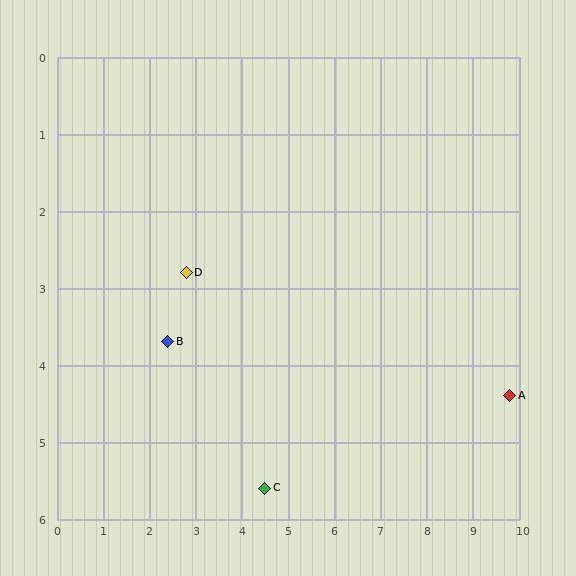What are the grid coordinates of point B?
Point B is at approximately (2.4, 3.7).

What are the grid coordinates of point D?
Point D is at approximately (2.8, 2.8).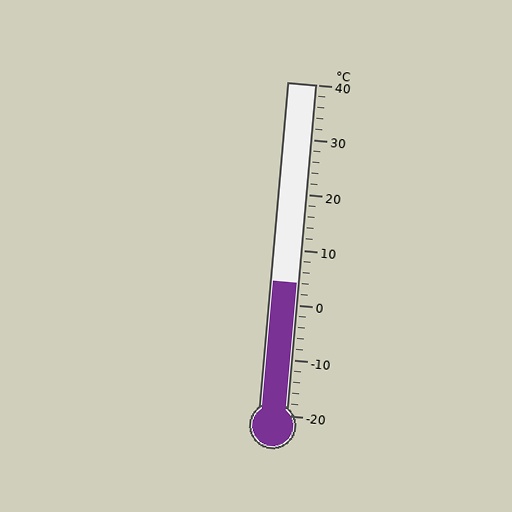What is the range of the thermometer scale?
The thermometer scale ranges from -20°C to 40°C.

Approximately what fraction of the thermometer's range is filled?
The thermometer is filled to approximately 40% of its range.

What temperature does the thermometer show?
The thermometer shows approximately 4°C.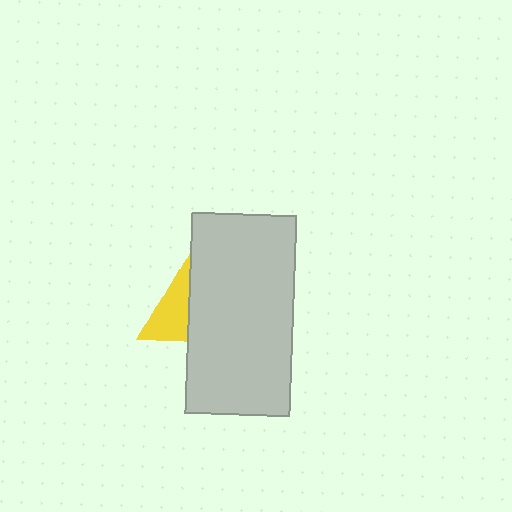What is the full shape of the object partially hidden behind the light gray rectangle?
The partially hidden object is a yellow triangle.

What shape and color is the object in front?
The object in front is a light gray rectangle.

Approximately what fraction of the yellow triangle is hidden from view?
Roughly 54% of the yellow triangle is hidden behind the light gray rectangle.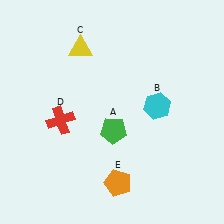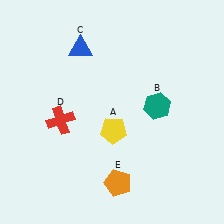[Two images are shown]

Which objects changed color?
A changed from green to yellow. B changed from cyan to teal. C changed from yellow to blue.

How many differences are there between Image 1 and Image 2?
There are 3 differences between the two images.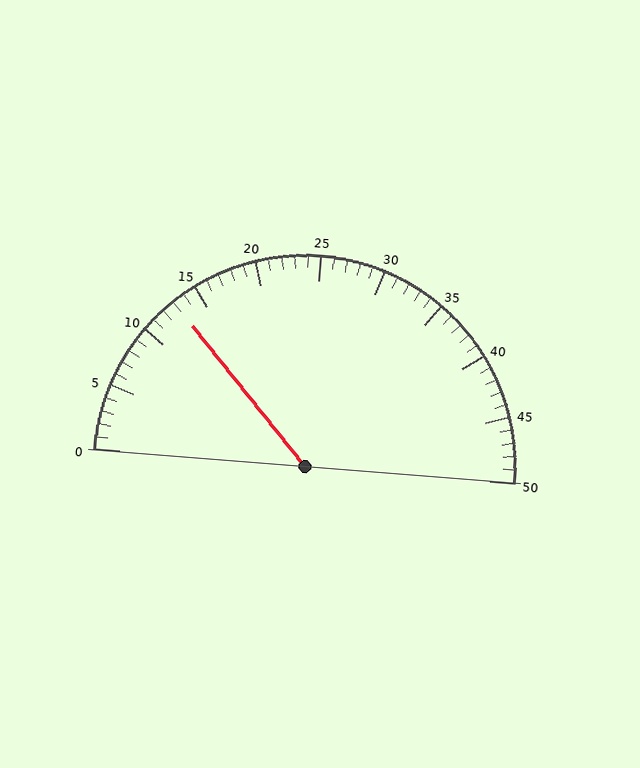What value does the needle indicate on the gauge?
The needle indicates approximately 13.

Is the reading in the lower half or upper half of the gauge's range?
The reading is in the lower half of the range (0 to 50).